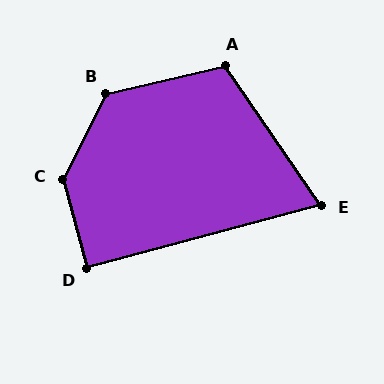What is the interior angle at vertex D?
Approximately 90 degrees (approximately right).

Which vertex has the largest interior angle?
C, at approximately 138 degrees.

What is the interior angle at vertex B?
Approximately 130 degrees (obtuse).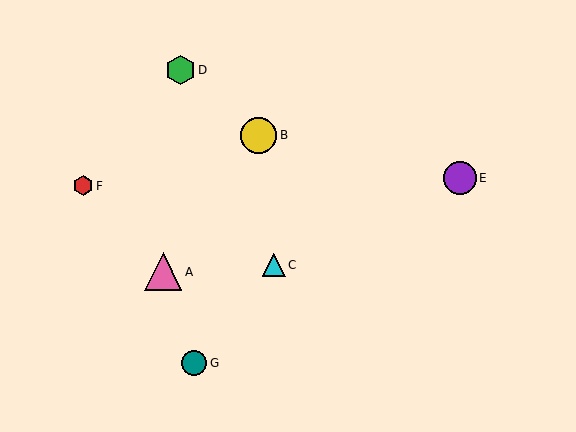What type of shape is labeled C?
Shape C is a cyan triangle.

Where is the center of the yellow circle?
The center of the yellow circle is at (259, 135).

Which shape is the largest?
The pink triangle (labeled A) is the largest.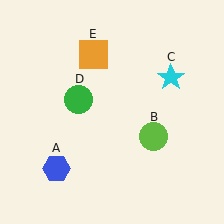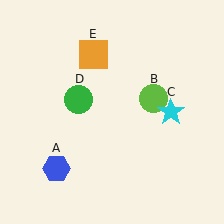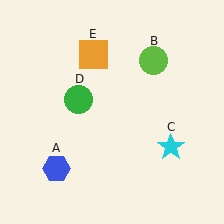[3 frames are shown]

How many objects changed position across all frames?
2 objects changed position: lime circle (object B), cyan star (object C).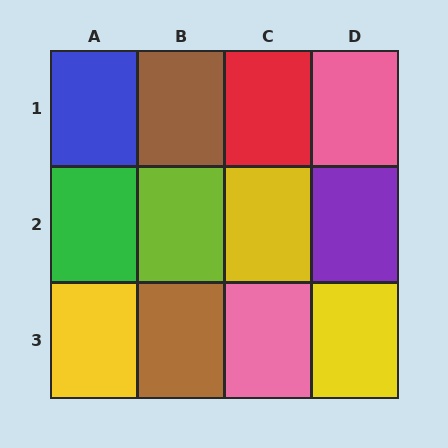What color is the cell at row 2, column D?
Purple.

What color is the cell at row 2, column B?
Lime.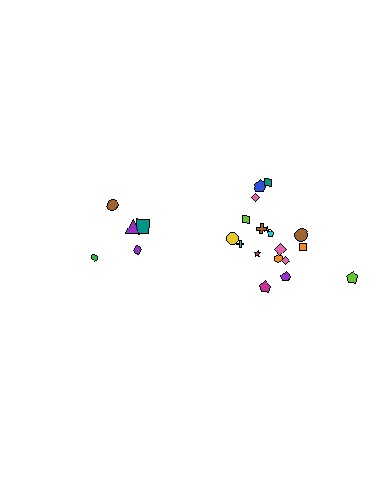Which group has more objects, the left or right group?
The right group.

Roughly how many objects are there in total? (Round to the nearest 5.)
Roughly 25 objects in total.